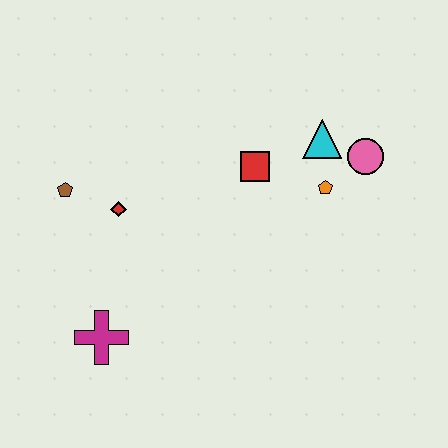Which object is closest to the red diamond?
The brown pentagon is closest to the red diamond.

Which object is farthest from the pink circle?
The magenta cross is farthest from the pink circle.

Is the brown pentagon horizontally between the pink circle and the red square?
No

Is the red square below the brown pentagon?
No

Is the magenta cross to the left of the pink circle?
Yes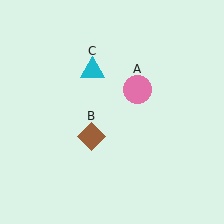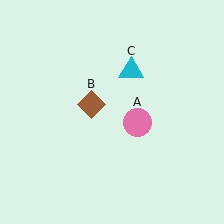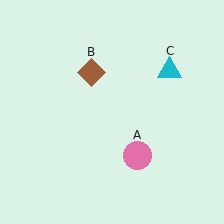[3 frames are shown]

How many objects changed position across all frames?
3 objects changed position: pink circle (object A), brown diamond (object B), cyan triangle (object C).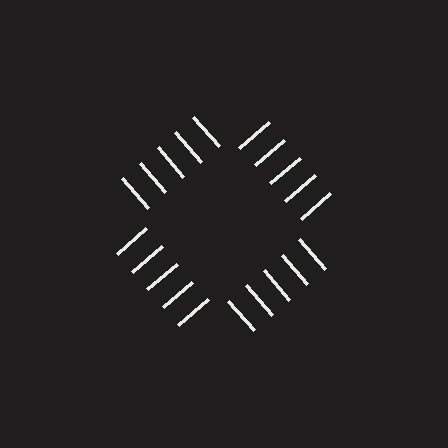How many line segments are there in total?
20 — 5 along each of the 4 edges.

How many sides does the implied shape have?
4 sides — the line-ends trace a square.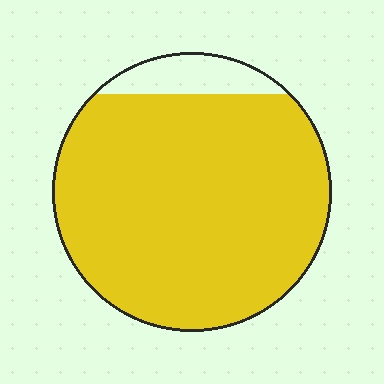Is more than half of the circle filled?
Yes.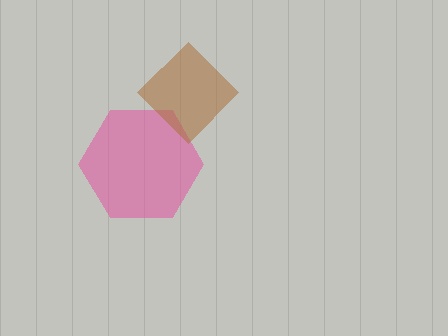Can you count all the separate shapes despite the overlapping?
Yes, there are 2 separate shapes.